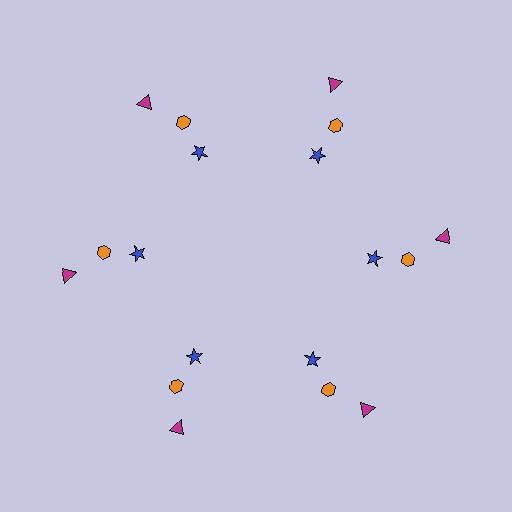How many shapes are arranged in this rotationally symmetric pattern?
There are 18 shapes, arranged in 6 groups of 3.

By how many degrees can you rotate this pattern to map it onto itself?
The pattern maps onto itself every 60 degrees of rotation.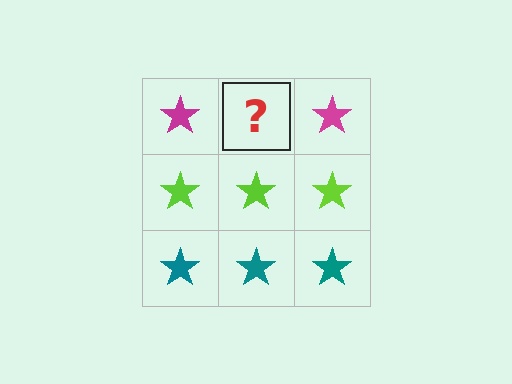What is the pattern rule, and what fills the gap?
The rule is that each row has a consistent color. The gap should be filled with a magenta star.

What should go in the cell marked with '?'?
The missing cell should contain a magenta star.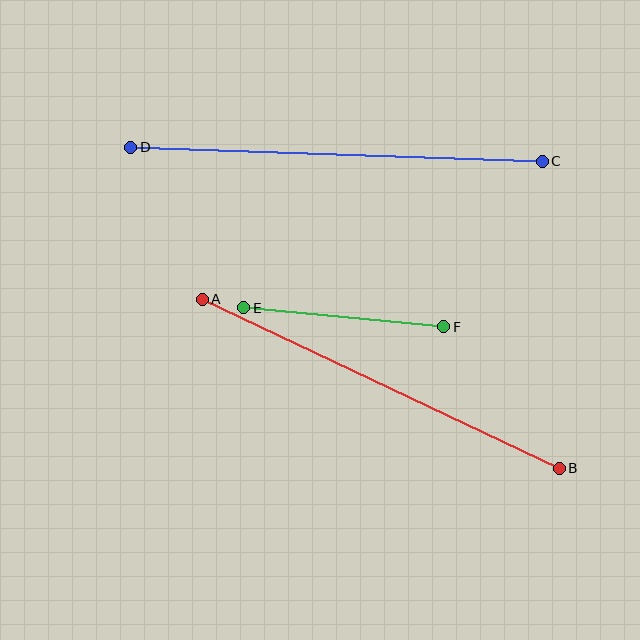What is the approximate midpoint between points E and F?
The midpoint is at approximately (344, 317) pixels.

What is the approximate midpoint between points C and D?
The midpoint is at approximately (336, 154) pixels.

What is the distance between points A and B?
The distance is approximately 395 pixels.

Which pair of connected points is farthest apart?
Points C and D are farthest apart.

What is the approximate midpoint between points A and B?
The midpoint is at approximately (381, 384) pixels.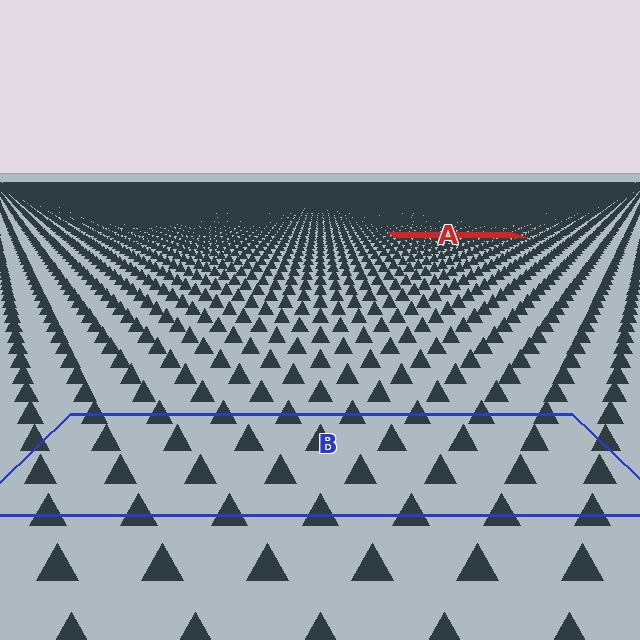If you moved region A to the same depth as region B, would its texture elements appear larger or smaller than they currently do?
They would appear larger. At a closer depth, the same texture elements are projected at a bigger on-screen size.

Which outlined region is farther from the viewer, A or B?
Region A is farther from the viewer — the texture elements inside it appear smaller and more densely packed.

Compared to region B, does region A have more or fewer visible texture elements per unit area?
Region A has more texture elements per unit area — they are packed more densely because it is farther away.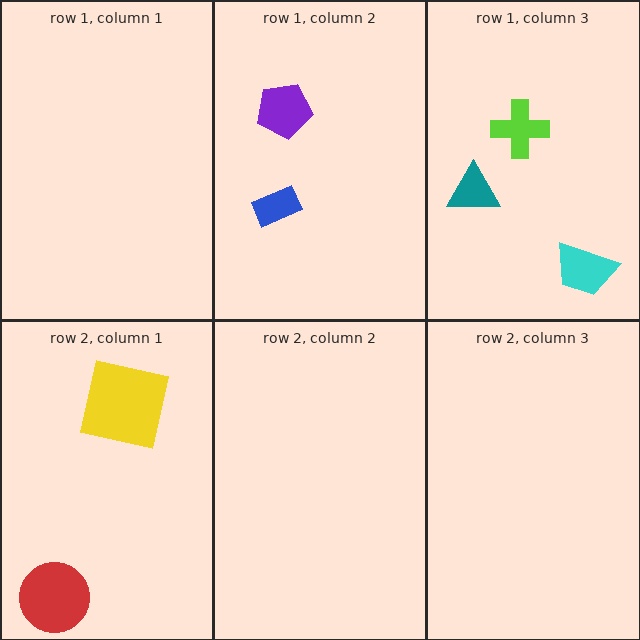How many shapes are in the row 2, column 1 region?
2.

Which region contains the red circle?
The row 2, column 1 region.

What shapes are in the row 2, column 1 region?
The yellow square, the red circle.